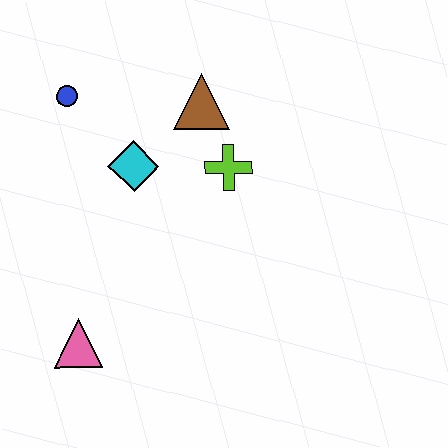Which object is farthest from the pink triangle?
The brown triangle is farthest from the pink triangle.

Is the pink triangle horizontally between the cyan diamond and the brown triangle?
No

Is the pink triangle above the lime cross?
No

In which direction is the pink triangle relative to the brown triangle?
The pink triangle is below the brown triangle.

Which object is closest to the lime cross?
The brown triangle is closest to the lime cross.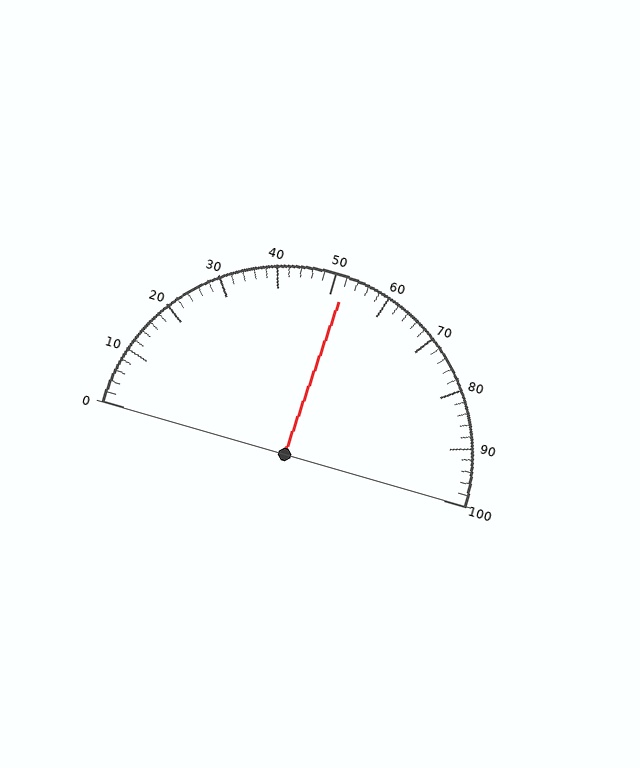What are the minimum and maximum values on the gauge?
The gauge ranges from 0 to 100.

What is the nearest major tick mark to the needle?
The nearest major tick mark is 50.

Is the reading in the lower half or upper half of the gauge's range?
The reading is in the upper half of the range (0 to 100).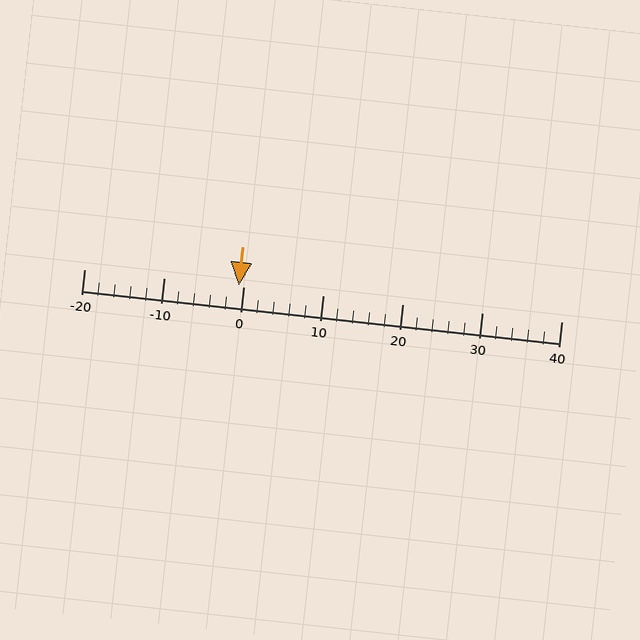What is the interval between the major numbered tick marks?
The major tick marks are spaced 10 units apart.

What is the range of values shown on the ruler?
The ruler shows values from -20 to 40.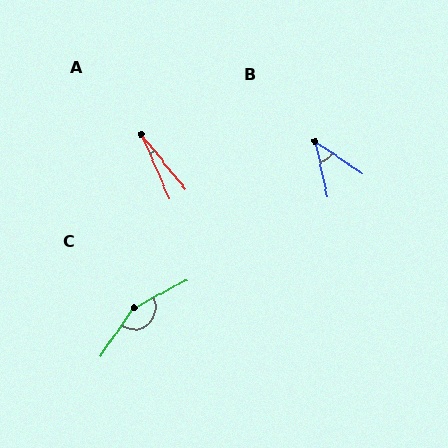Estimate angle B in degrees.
Approximately 43 degrees.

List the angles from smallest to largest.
A (15°), B (43°), C (153°).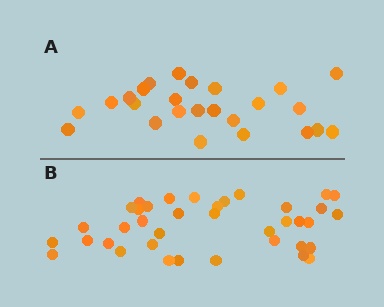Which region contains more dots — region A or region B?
Region B (the bottom region) has more dots.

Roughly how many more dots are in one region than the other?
Region B has approximately 15 more dots than region A.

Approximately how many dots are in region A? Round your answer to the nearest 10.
About 20 dots. (The exact count is 25, which rounds to 20.)